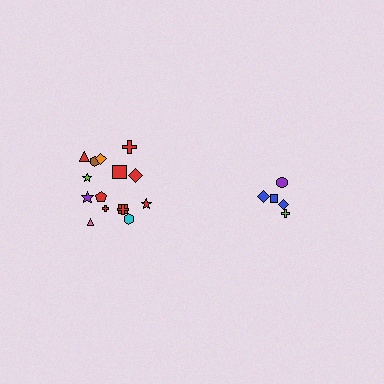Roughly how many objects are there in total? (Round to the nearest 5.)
Roughly 20 objects in total.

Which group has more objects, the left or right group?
The left group.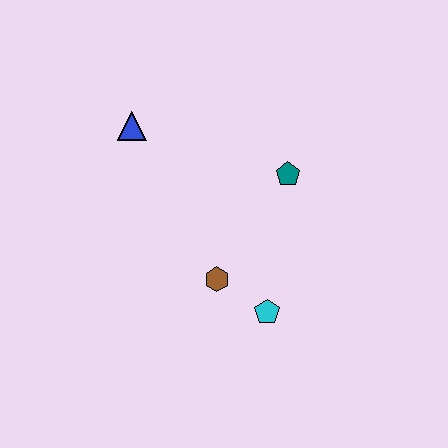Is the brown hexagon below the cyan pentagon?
No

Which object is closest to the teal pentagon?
The brown hexagon is closest to the teal pentagon.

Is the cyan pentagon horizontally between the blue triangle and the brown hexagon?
No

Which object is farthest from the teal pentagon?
The blue triangle is farthest from the teal pentagon.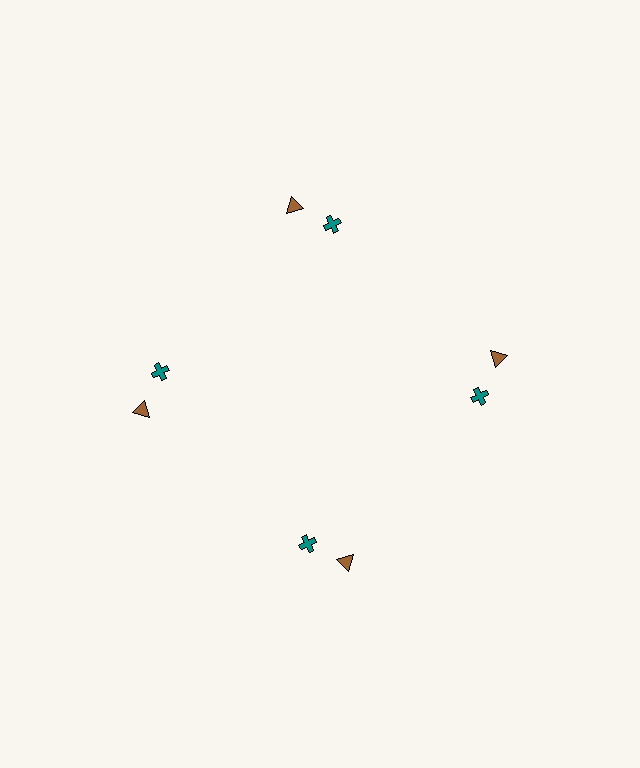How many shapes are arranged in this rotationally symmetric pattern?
There are 8 shapes, arranged in 4 groups of 2.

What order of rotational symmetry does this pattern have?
This pattern has 4-fold rotational symmetry.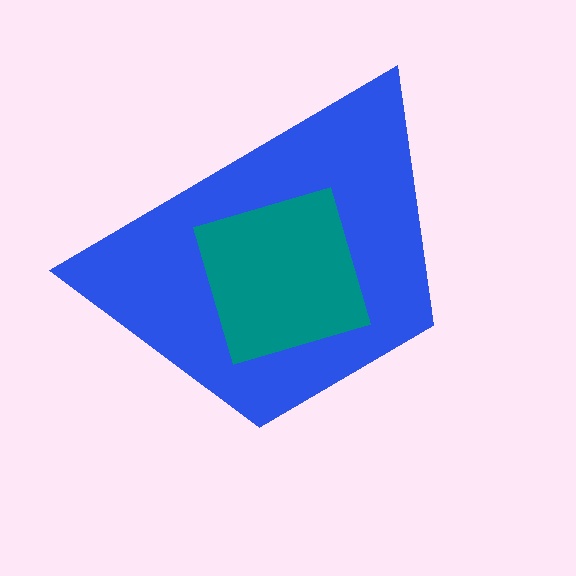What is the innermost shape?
The teal diamond.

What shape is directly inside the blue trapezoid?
The teal diamond.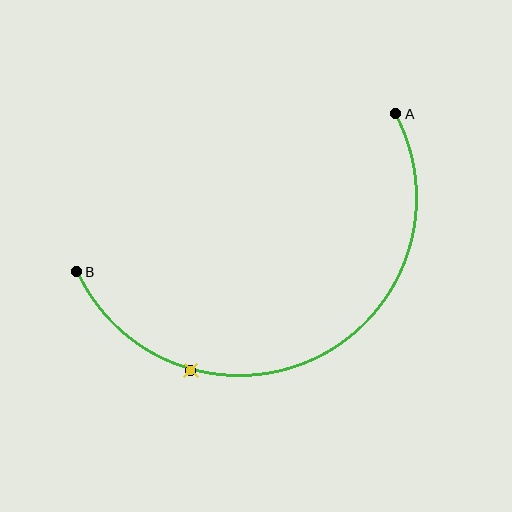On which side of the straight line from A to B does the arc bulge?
The arc bulges below the straight line connecting A and B.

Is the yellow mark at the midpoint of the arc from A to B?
No. The yellow mark lies on the arc but is closer to endpoint B. The arc midpoint would be at the point on the curve equidistant along the arc from both A and B.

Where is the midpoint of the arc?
The arc midpoint is the point on the curve farthest from the straight line joining A and B. It sits below that line.